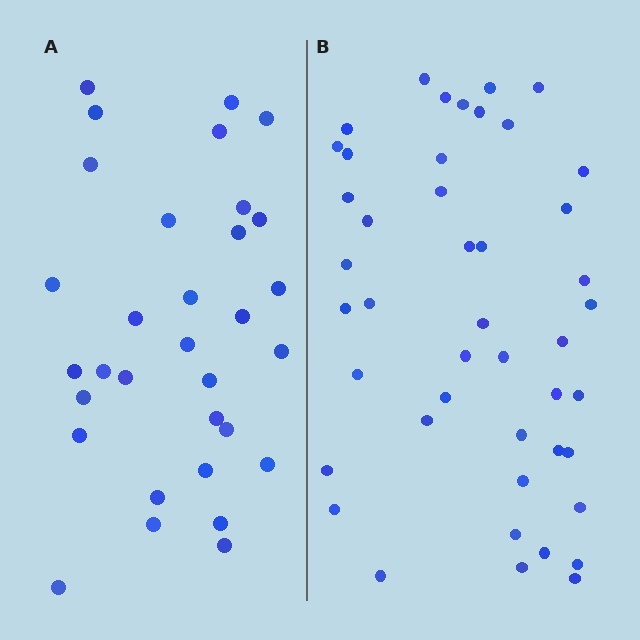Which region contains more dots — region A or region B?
Region B (the right region) has more dots.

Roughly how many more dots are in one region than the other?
Region B has approximately 15 more dots than region A.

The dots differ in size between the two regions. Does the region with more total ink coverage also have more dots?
No. Region A has more total ink coverage because its dots are larger, but region B actually contains more individual dots. Total area can be misleading — the number of items is what matters here.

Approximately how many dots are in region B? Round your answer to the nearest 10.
About 40 dots. (The exact count is 45, which rounds to 40.)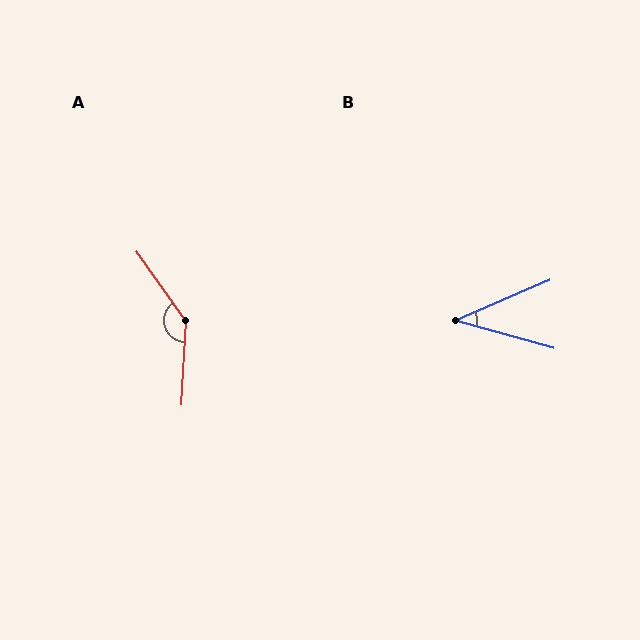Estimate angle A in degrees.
Approximately 141 degrees.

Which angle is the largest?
A, at approximately 141 degrees.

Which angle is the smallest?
B, at approximately 39 degrees.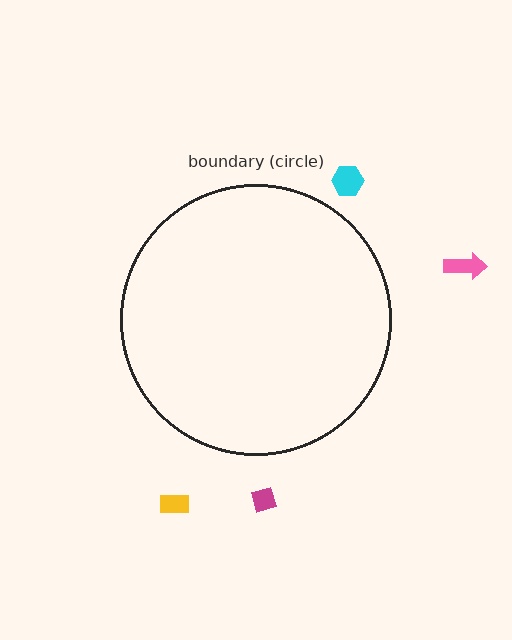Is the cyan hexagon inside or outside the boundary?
Outside.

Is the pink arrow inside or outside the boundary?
Outside.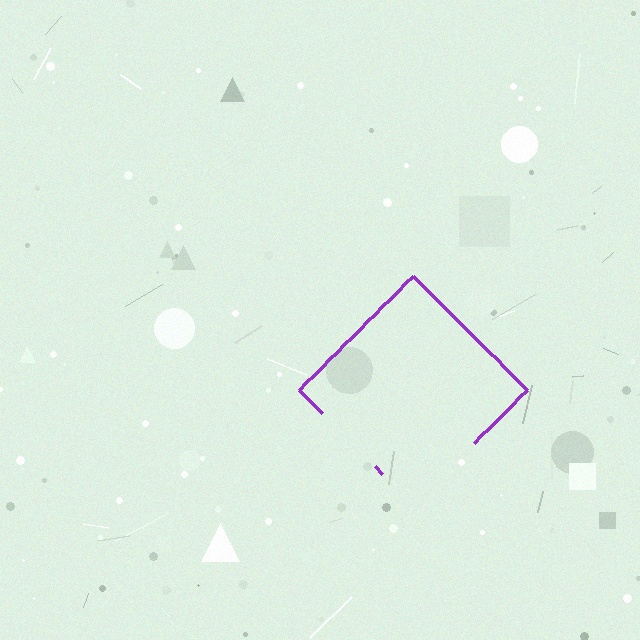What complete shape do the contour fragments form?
The contour fragments form a diamond.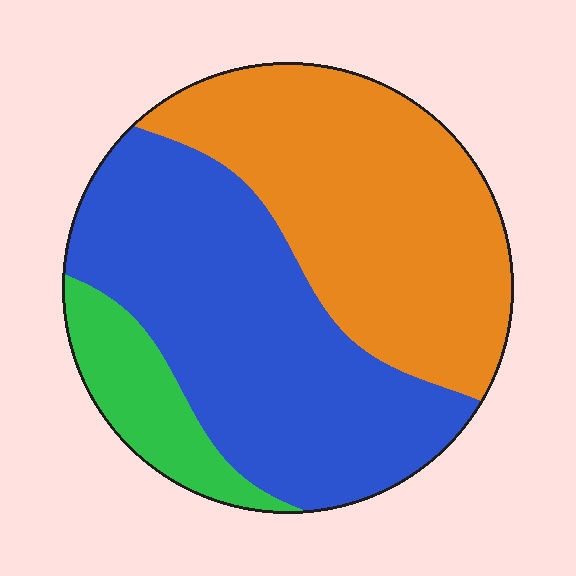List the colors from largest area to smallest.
From largest to smallest: blue, orange, green.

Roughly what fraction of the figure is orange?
Orange takes up about two fifths (2/5) of the figure.